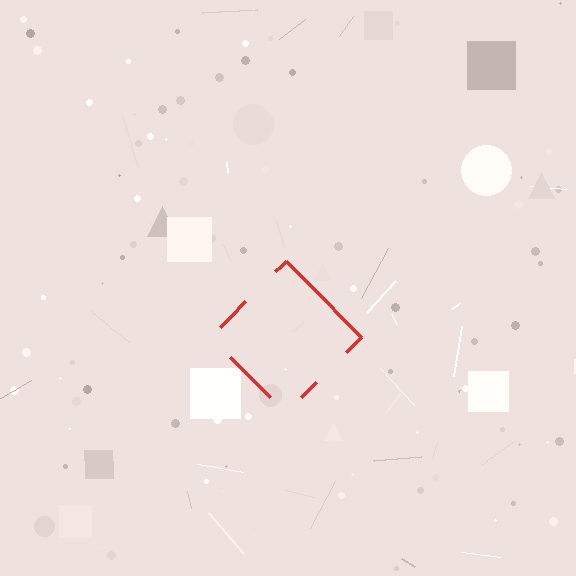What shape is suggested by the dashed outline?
The dashed outline suggests a diamond.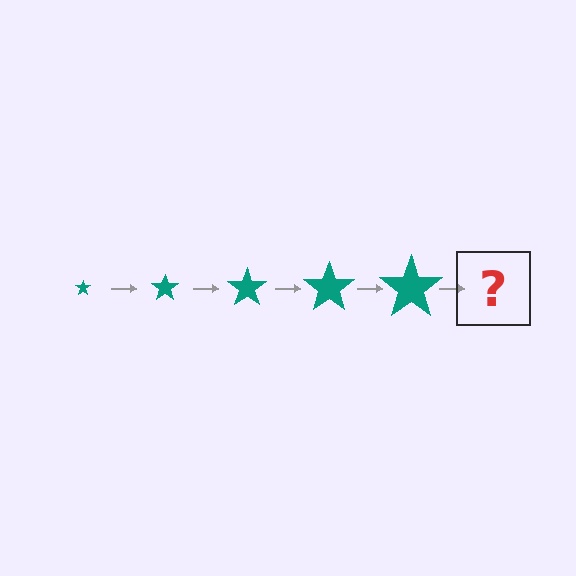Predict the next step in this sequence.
The next step is a teal star, larger than the previous one.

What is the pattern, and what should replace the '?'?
The pattern is that the star gets progressively larger each step. The '?' should be a teal star, larger than the previous one.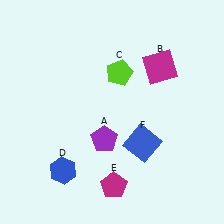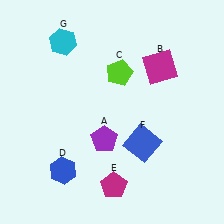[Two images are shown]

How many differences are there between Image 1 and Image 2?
There is 1 difference between the two images.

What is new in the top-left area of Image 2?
A cyan hexagon (G) was added in the top-left area of Image 2.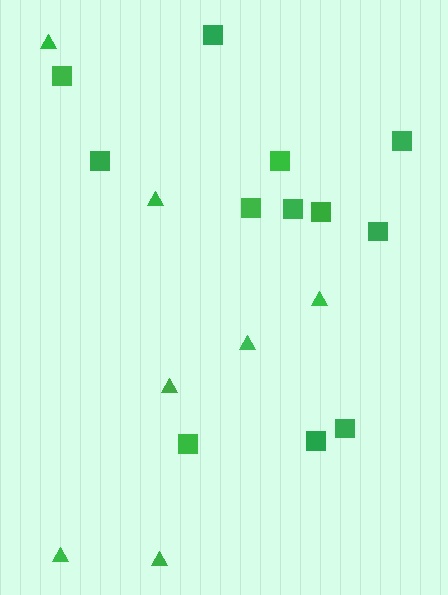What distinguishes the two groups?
There are 2 groups: one group of squares (12) and one group of triangles (7).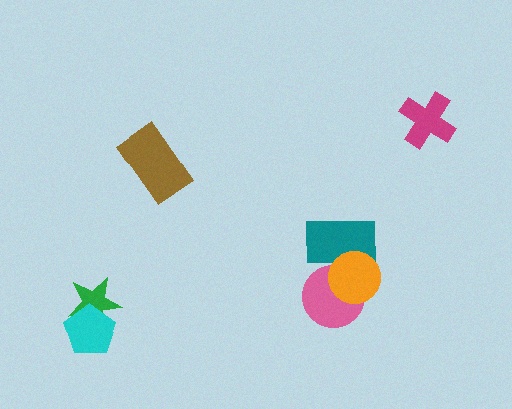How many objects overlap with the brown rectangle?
0 objects overlap with the brown rectangle.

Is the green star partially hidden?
Yes, it is partially covered by another shape.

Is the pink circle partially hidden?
Yes, it is partially covered by another shape.